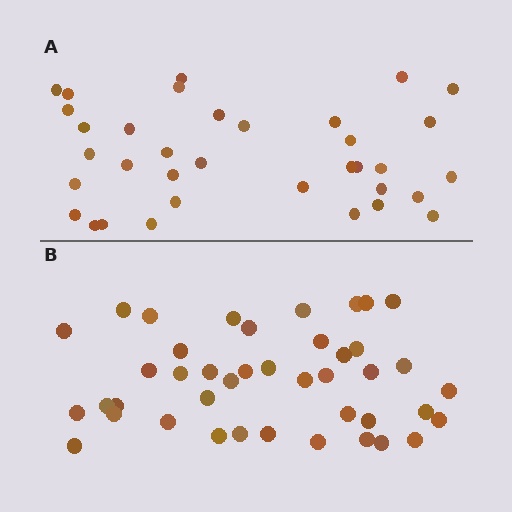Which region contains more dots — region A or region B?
Region B (the bottom region) has more dots.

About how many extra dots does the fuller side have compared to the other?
Region B has roughly 8 or so more dots than region A.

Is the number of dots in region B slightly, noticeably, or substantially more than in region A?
Region B has only slightly more — the two regions are fairly close. The ratio is roughly 1.2 to 1.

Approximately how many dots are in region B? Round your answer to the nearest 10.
About 40 dots. (The exact count is 42, which rounds to 40.)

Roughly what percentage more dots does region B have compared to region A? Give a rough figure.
About 20% more.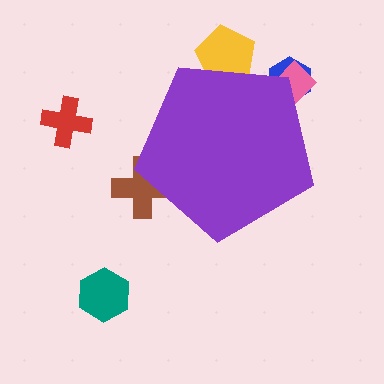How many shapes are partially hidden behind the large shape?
4 shapes are partially hidden.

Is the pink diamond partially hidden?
Yes, the pink diamond is partially hidden behind the purple pentagon.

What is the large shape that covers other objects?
A purple pentagon.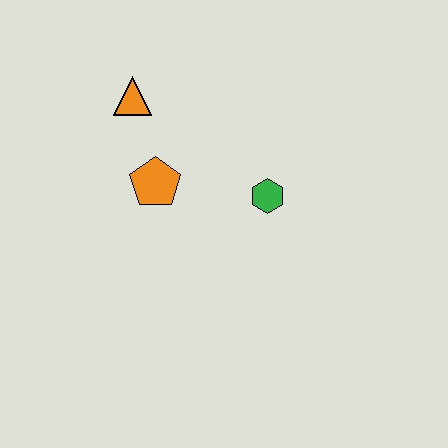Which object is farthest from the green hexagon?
The orange triangle is farthest from the green hexagon.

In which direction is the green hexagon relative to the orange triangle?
The green hexagon is to the right of the orange triangle.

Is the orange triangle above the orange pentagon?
Yes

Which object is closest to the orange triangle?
The orange pentagon is closest to the orange triangle.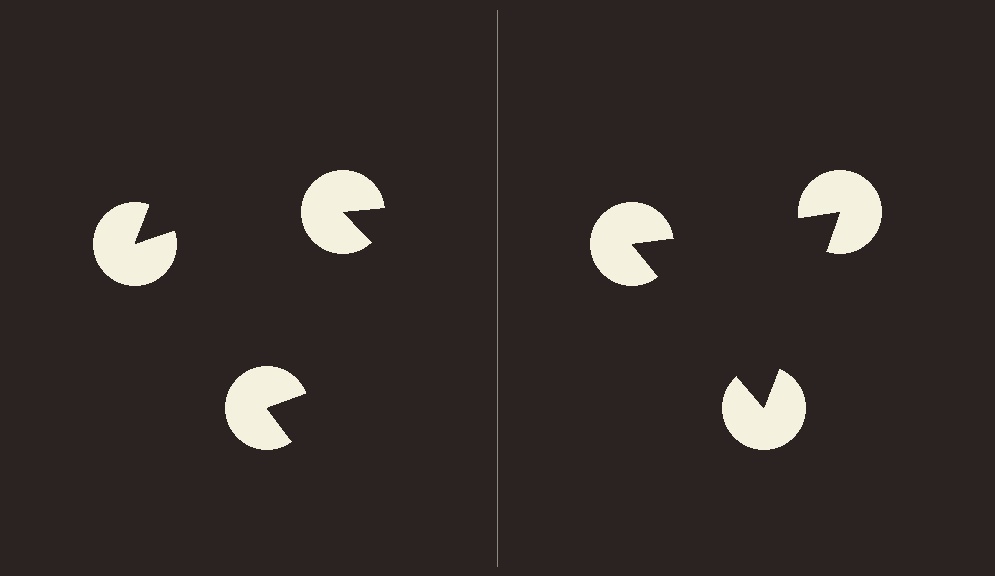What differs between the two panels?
The pac-man discs are positioned identically on both sides; only the wedge orientations differ. On the right they align to a triangle; on the left they are misaligned.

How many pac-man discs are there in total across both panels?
6 — 3 on each side.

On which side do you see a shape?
An illusory triangle appears on the right side. On the left side the wedge cuts are rotated, so no coherent shape forms.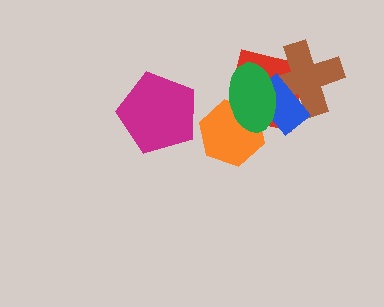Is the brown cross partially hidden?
Yes, it is partially covered by another shape.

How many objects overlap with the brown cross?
3 objects overlap with the brown cross.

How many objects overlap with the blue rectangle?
3 objects overlap with the blue rectangle.